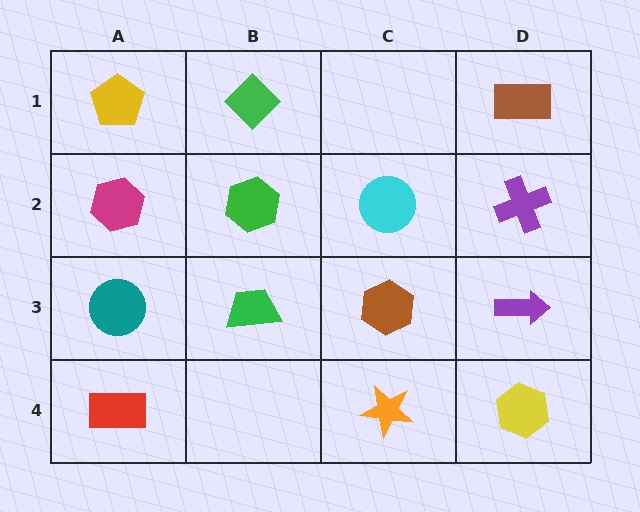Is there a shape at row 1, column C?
No, that cell is empty.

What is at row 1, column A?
A yellow pentagon.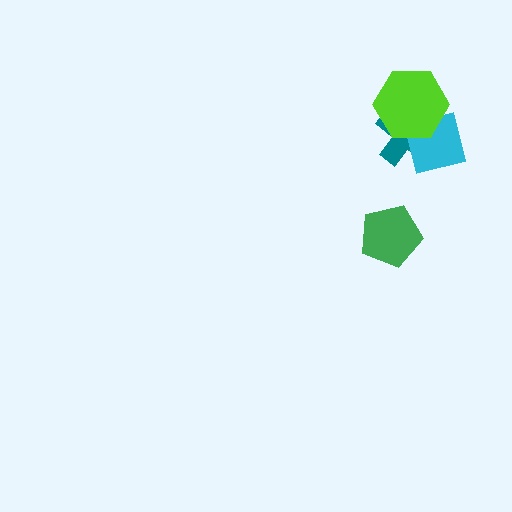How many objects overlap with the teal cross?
2 objects overlap with the teal cross.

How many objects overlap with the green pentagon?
0 objects overlap with the green pentagon.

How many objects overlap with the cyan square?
2 objects overlap with the cyan square.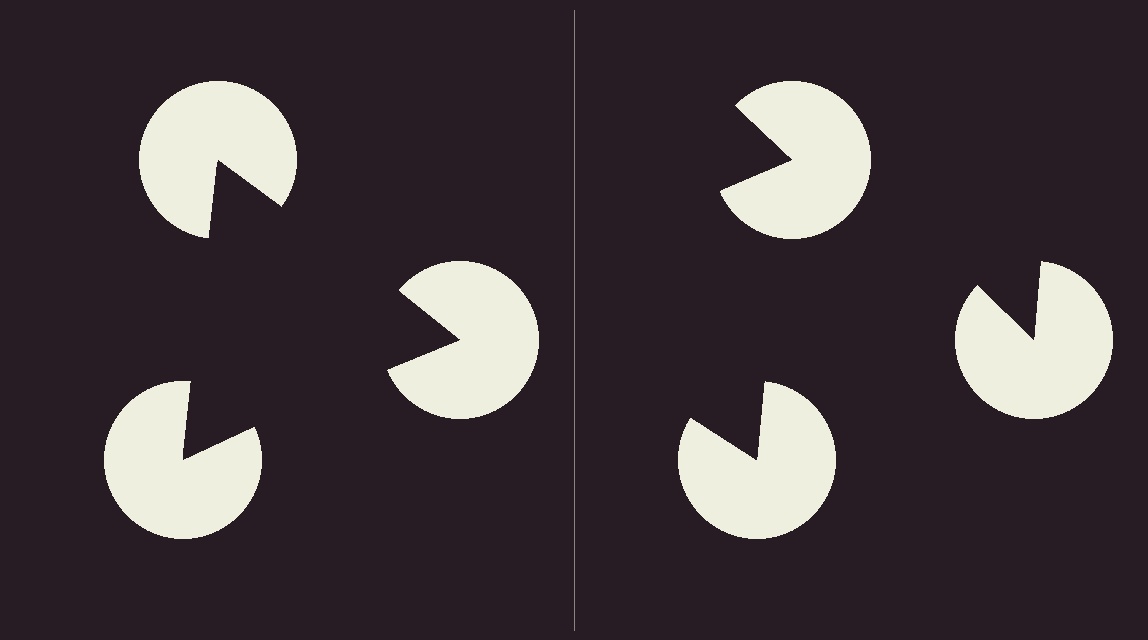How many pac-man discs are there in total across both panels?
6 — 3 on each side.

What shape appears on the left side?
An illusory triangle.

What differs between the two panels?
The pac-man discs are positioned identically on both sides; only the wedge orientations differ. On the left they align to a triangle; on the right they are misaligned.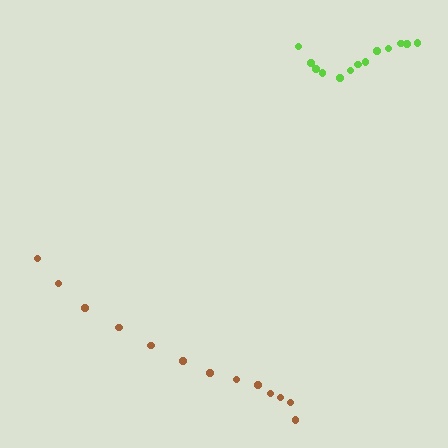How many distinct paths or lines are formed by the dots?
There are 2 distinct paths.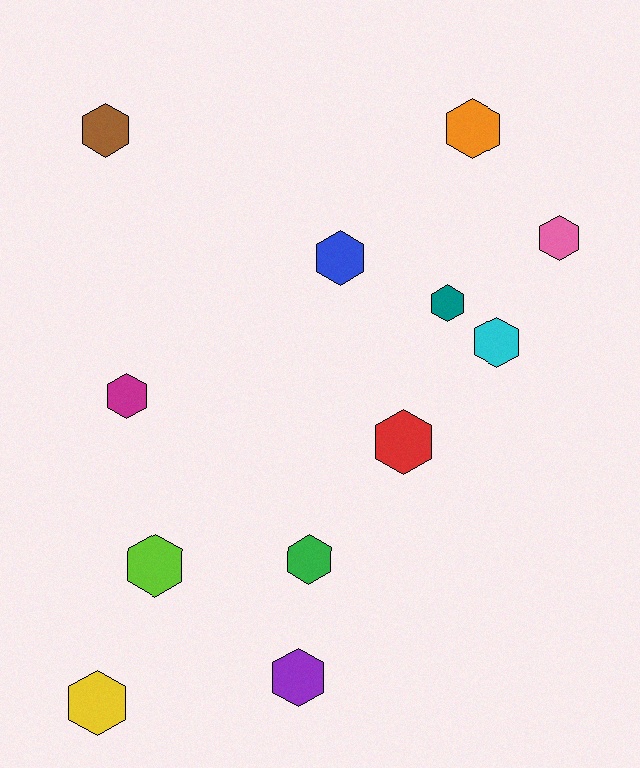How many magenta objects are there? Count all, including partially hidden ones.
There is 1 magenta object.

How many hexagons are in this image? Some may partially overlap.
There are 12 hexagons.